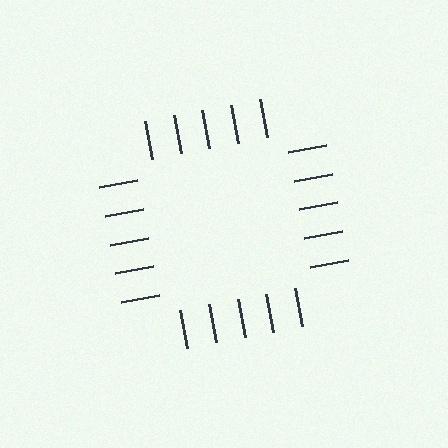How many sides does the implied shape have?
4 sides — the line-ends trace a square.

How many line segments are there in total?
20 — 5 along each of the 4 edges.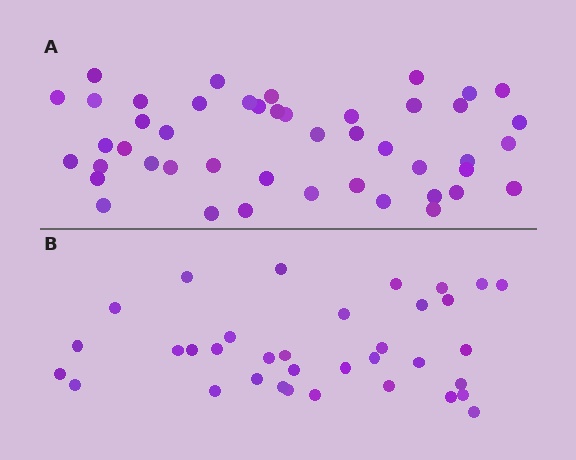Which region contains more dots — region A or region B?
Region A (the top region) has more dots.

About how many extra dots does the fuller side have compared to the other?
Region A has roughly 12 or so more dots than region B.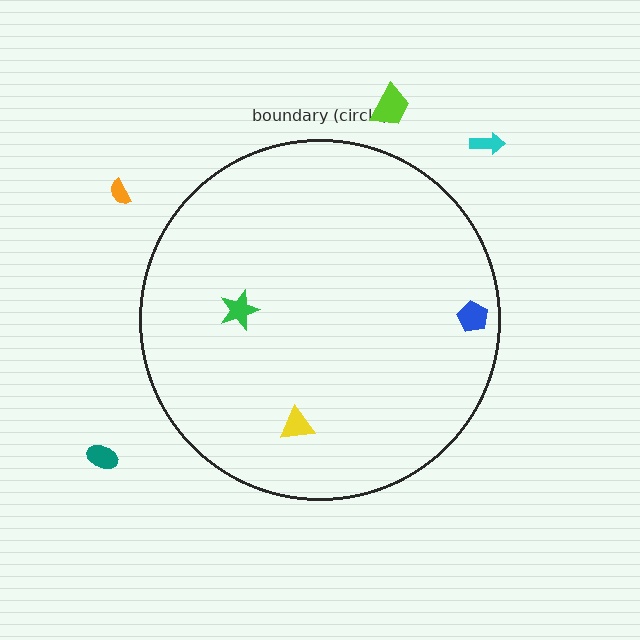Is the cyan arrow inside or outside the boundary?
Outside.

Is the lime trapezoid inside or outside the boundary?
Outside.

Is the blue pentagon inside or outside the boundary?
Inside.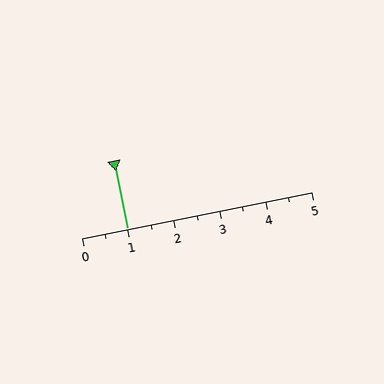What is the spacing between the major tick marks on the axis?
The major ticks are spaced 1 apart.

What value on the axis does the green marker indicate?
The marker indicates approximately 1.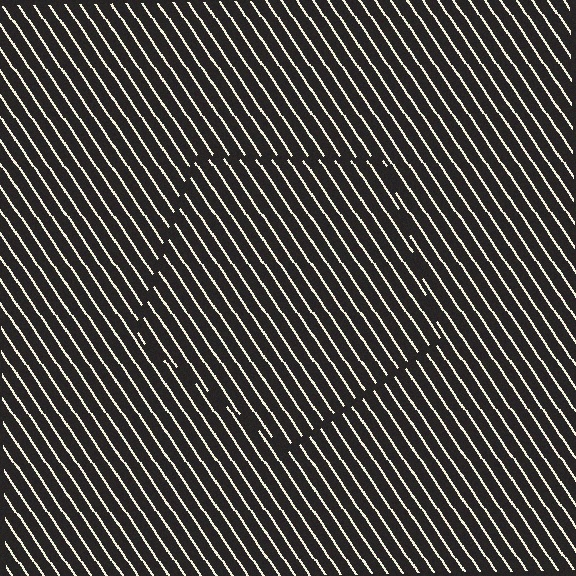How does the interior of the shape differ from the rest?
The interior of the shape contains the same grating, shifted by half a period — the contour is defined by the phase discontinuity where line-ends from the inner and outer gratings abut.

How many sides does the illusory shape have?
5 sides — the line-ends trace a pentagon.